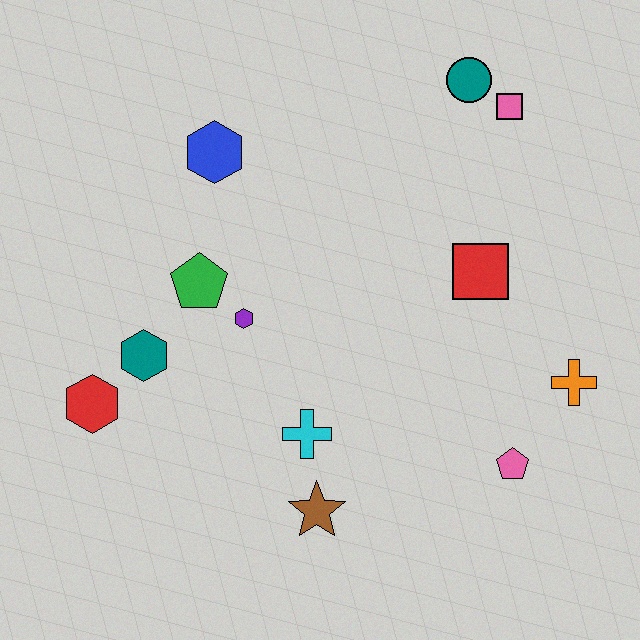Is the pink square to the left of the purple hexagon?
No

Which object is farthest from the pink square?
The red hexagon is farthest from the pink square.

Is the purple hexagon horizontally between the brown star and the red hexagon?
Yes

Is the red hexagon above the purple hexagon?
No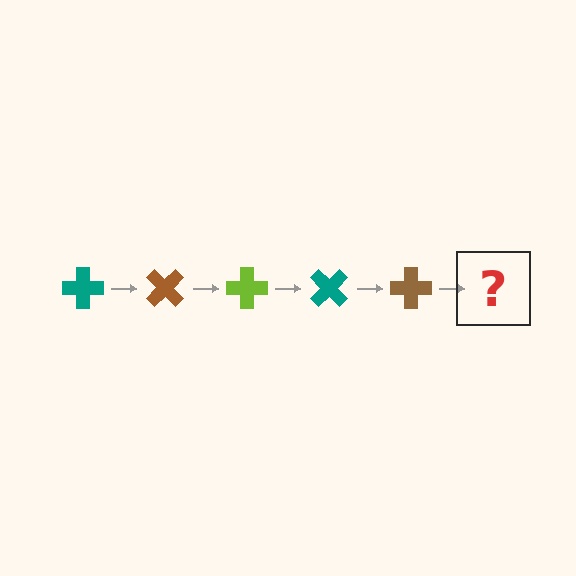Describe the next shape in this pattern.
It should be a lime cross, rotated 225 degrees from the start.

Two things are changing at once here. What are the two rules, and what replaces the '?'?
The two rules are that it rotates 45 degrees each step and the color cycles through teal, brown, and lime. The '?' should be a lime cross, rotated 225 degrees from the start.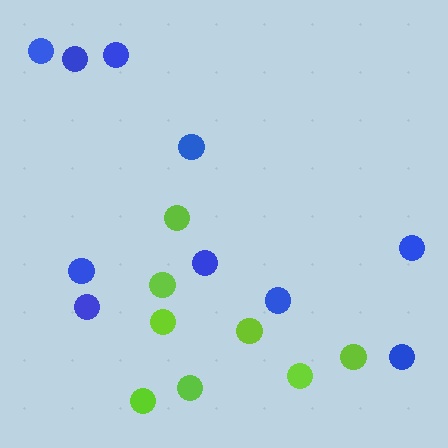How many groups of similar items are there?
There are 2 groups: one group of blue circles (10) and one group of lime circles (8).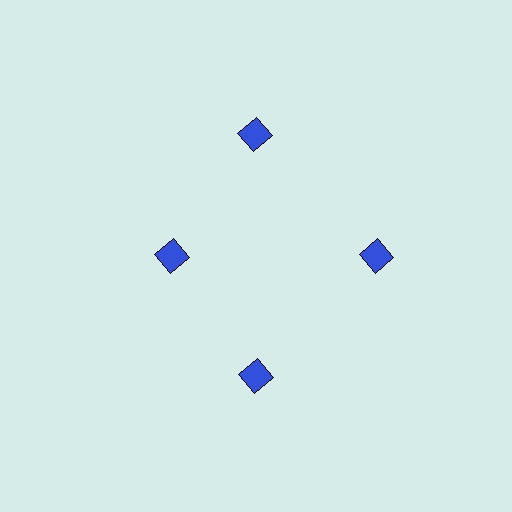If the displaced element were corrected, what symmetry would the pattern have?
It would have 4-fold rotational symmetry — the pattern would map onto itself every 90 degrees.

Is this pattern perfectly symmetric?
No. The 4 blue diamonds are arranged in a ring, but one element near the 9 o'clock position is pulled inward toward the center, breaking the 4-fold rotational symmetry.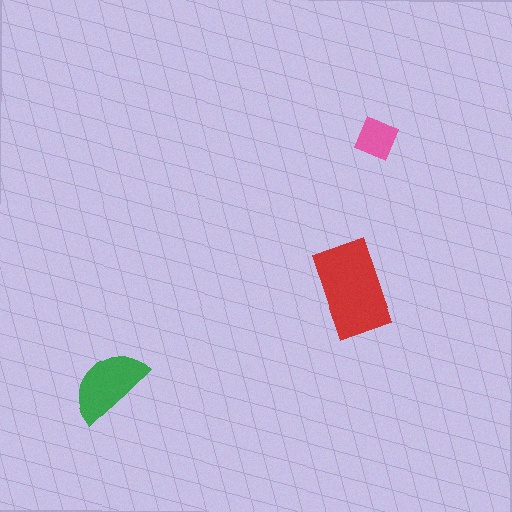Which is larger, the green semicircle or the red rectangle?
The red rectangle.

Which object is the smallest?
The pink square.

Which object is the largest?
The red rectangle.